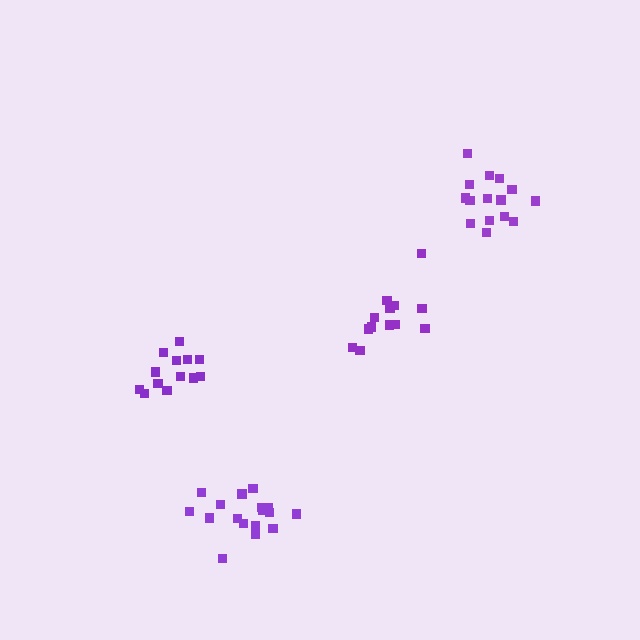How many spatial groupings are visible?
There are 4 spatial groupings.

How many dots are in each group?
Group 1: 17 dots, Group 2: 13 dots, Group 3: 13 dots, Group 4: 15 dots (58 total).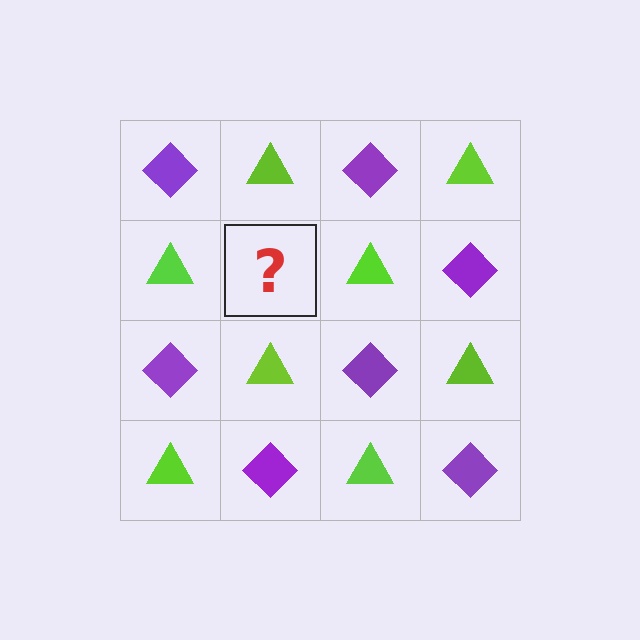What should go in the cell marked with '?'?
The missing cell should contain a purple diamond.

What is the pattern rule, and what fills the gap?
The rule is that it alternates purple diamond and lime triangle in a checkerboard pattern. The gap should be filled with a purple diamond.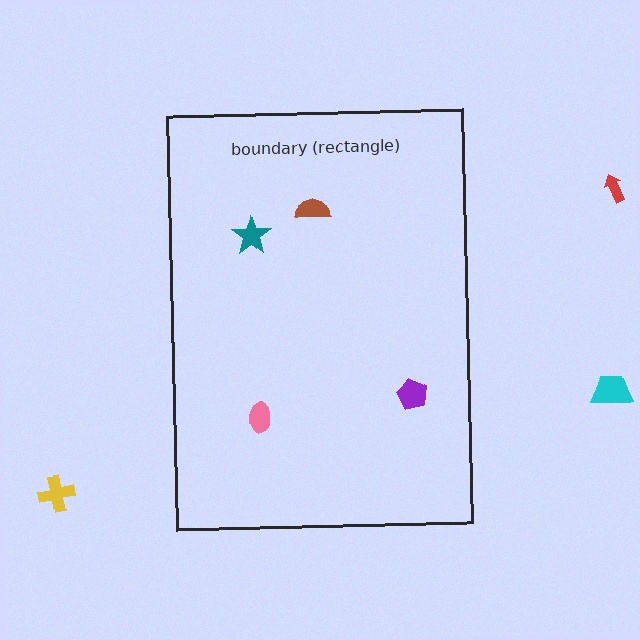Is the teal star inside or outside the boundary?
Inside.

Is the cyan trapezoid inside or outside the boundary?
Outside.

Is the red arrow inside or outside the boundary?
Outside.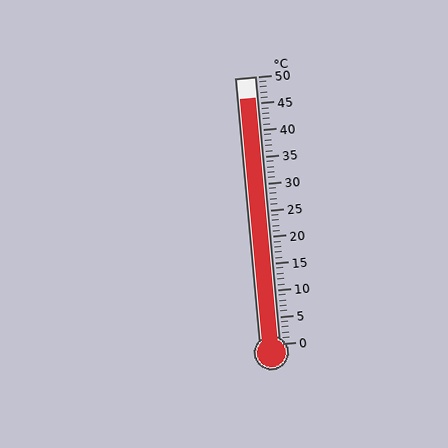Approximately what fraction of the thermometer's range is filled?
The thermometer is filled to approximately 90% of its range.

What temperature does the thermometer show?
The thermometer shows approximately 46°C.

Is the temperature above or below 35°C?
The temperature is above 35°C.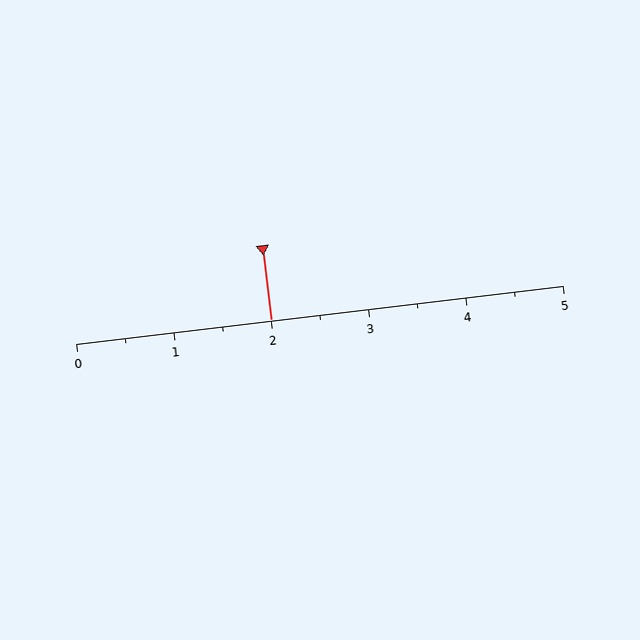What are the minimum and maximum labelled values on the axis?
The axis runs from 0 to 5.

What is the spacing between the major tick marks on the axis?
The major ticks are spaced 1 apart.